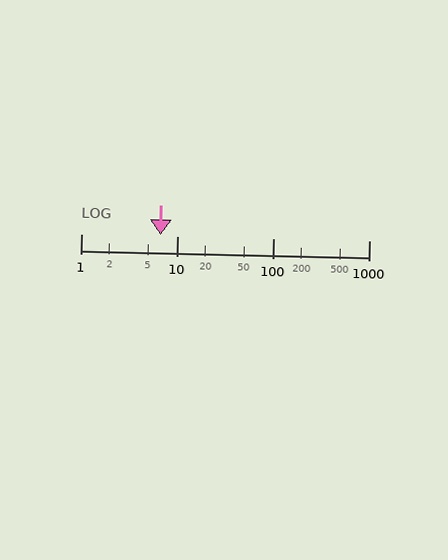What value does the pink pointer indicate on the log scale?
The pointer indicates approximately 6.7.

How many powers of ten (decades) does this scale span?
The scale spans 3 decades, from 1 to 1000.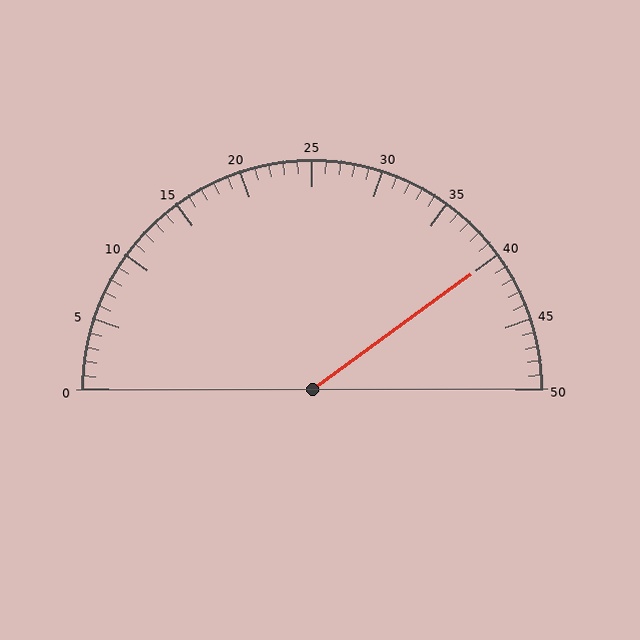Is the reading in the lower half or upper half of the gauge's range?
The reading is in the upper half of the range (0 to 50).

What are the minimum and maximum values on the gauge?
The gauge ranges from 0 to 50.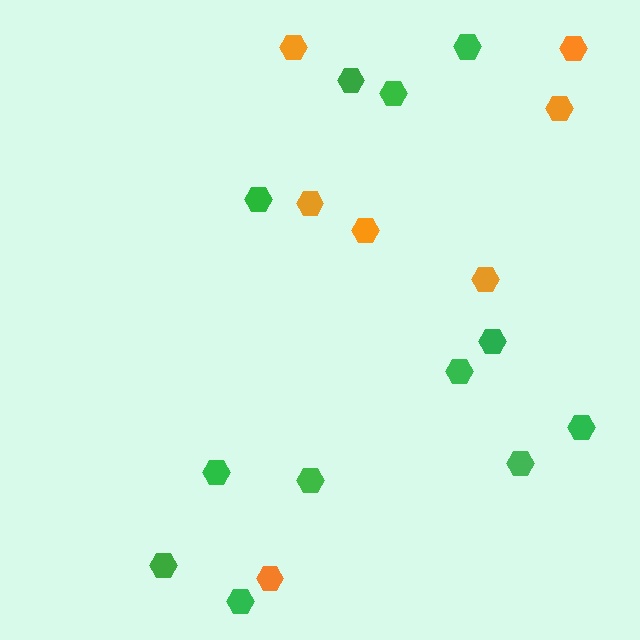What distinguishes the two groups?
There are 2 groups: one group of green hexagons (12) and one group of orange hexagons (7).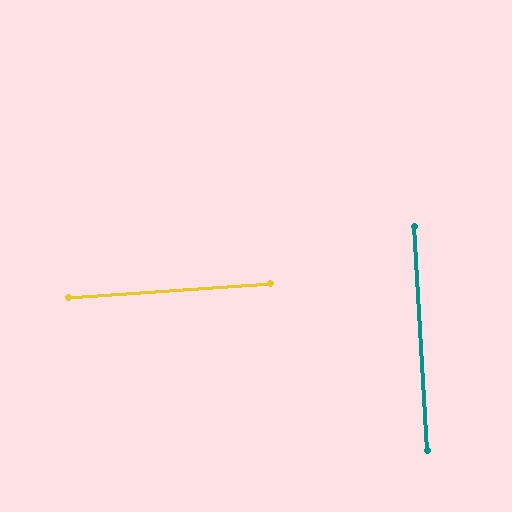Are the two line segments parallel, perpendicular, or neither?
Perpendicular — they meet at approximately 89°.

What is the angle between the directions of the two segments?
Approximately 89 degrees.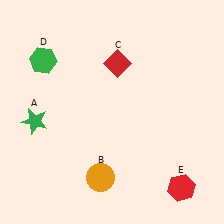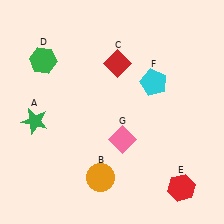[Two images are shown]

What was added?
A cyan pentagon (F), a pink diamond (G) were added in Image 2.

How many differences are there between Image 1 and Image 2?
There are 2 differences between the two images.